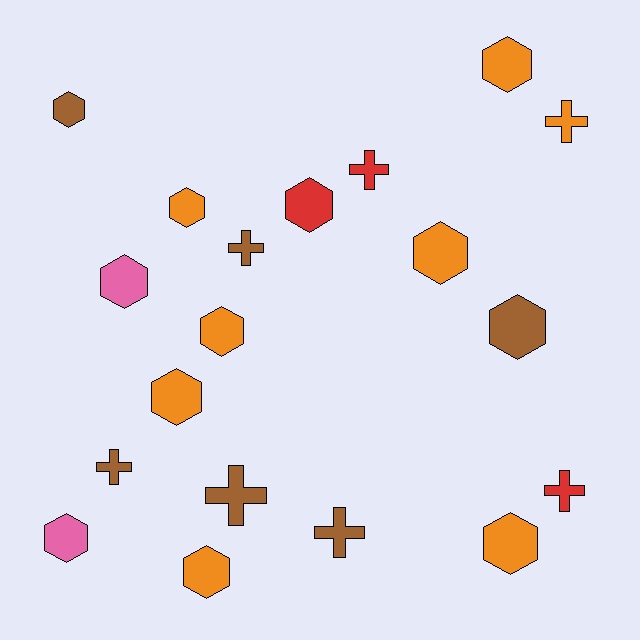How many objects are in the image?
There are 19 objects.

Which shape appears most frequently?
Hexagon, with 12 objects.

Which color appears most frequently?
Orange, with 8 objects.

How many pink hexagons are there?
There are 2 pink hexagons.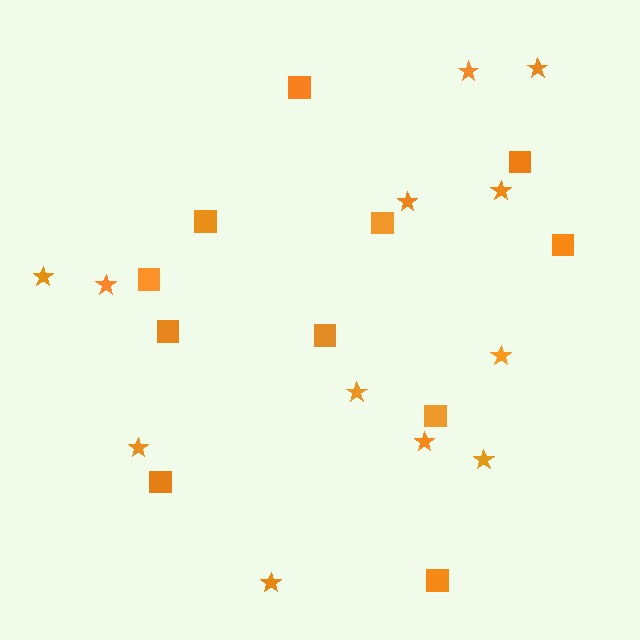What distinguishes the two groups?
There are 2 groups: one group of squares (11) and one group of stars (12).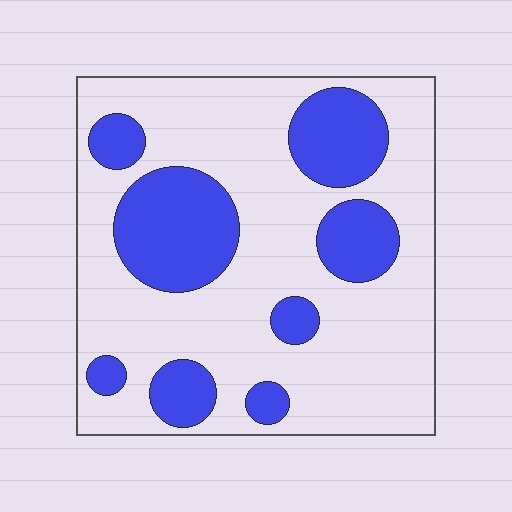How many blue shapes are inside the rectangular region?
8.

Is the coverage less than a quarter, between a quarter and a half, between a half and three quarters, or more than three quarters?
Between a quarter and a half.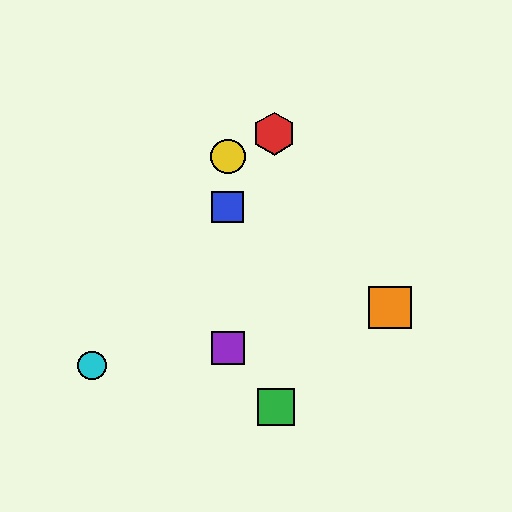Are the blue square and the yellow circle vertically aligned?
Yes, both are at x≈228.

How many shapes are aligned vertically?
3 shapes (the blue square, the yellow circle, the purple square) are aligned vertically.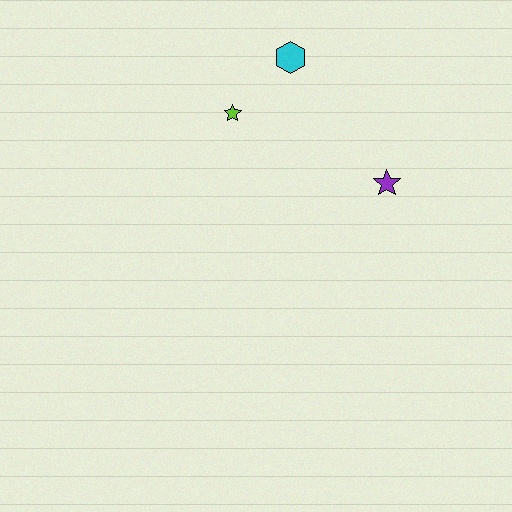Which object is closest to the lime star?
The cyan hexagon is closest to the lime star.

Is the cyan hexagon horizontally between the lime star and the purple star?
Yes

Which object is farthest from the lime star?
The purple star is farthest from the lime star.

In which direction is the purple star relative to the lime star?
The purple star is to the right of the lime star.